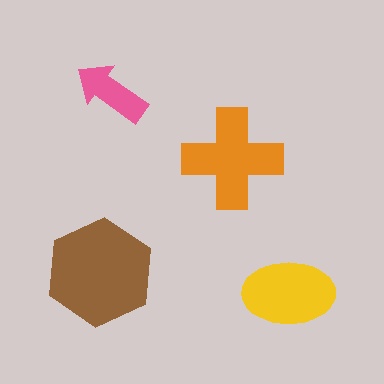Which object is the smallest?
The pink arrow.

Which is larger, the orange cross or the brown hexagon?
The brown hexagon.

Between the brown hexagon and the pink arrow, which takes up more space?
The brown hexagon.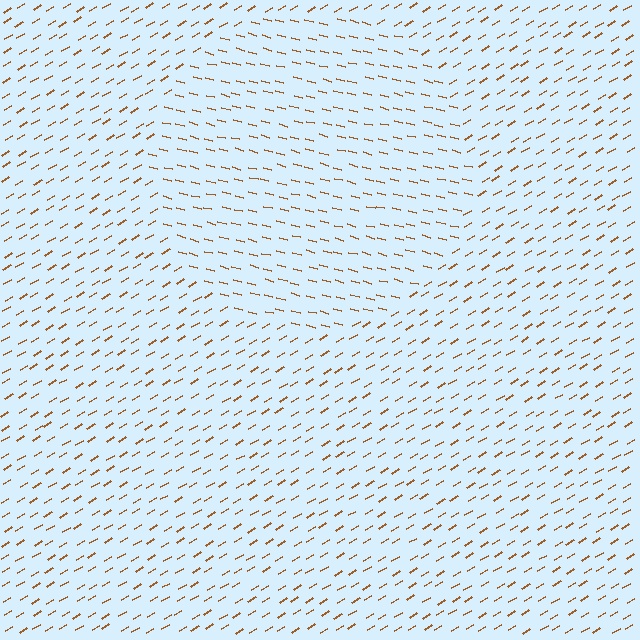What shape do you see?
I see a circle.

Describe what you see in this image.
The image is filled with small brown line segments. A circle region in the image has lines oriented differently from the surrounding lines, creating a visible texture boundary.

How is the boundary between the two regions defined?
The boundary is defined purely by a change in line orientation (approximately 45 degrees difference). All lines are the same color and thickness.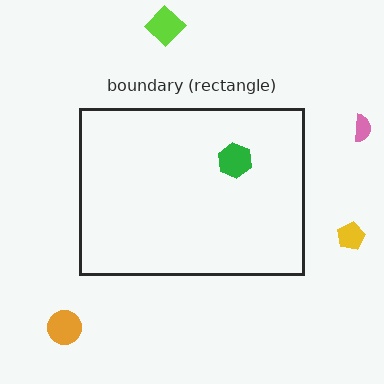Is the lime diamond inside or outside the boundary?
Outside.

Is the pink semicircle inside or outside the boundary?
Outside.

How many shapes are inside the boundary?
1 inside, 4 outside.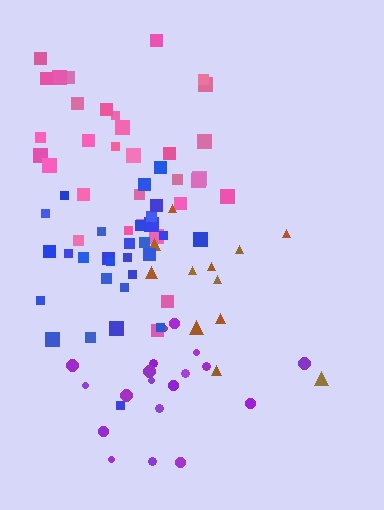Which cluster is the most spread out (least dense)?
Brown.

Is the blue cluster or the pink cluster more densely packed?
Blue.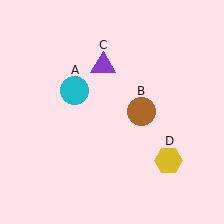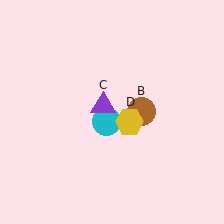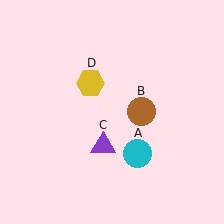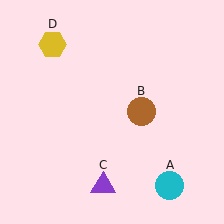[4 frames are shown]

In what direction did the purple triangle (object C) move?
The purple triangle (object C) moved down.